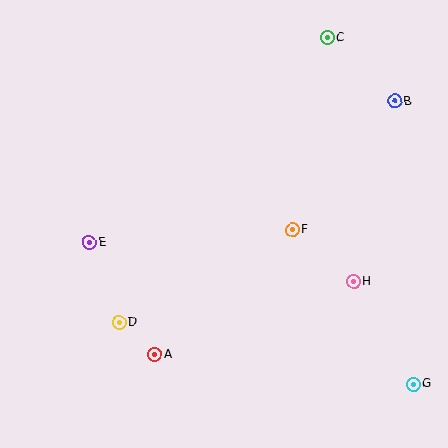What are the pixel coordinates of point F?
Point F is at (292, 229).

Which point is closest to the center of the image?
Point F at (292, 229) is closest to the center.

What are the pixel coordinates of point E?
Point E is at (89, 242).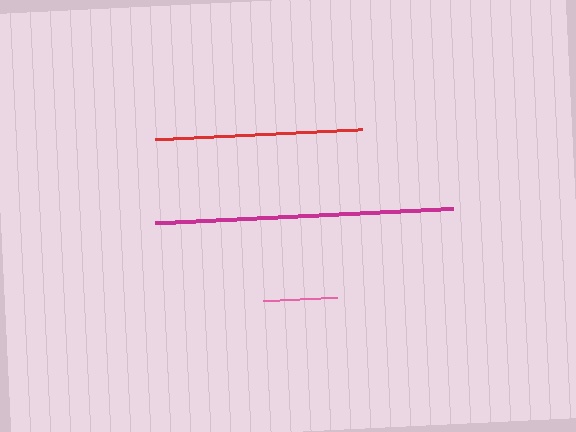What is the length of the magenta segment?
The magenta segment is approximately 299 pixels long.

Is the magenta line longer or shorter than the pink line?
The magenta line is longer than the pink line.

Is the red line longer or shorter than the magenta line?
The magenta line is longer than the red line.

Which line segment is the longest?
The magenta line is the longest at approximately 299 pixels.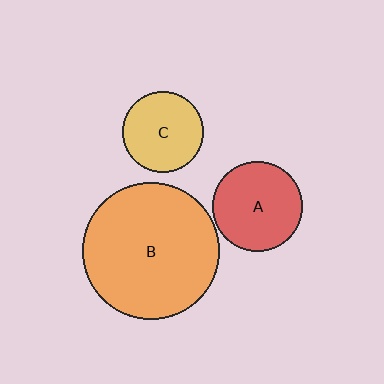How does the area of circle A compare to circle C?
Approximately 1.2 times.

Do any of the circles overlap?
No, none of the circles overlap.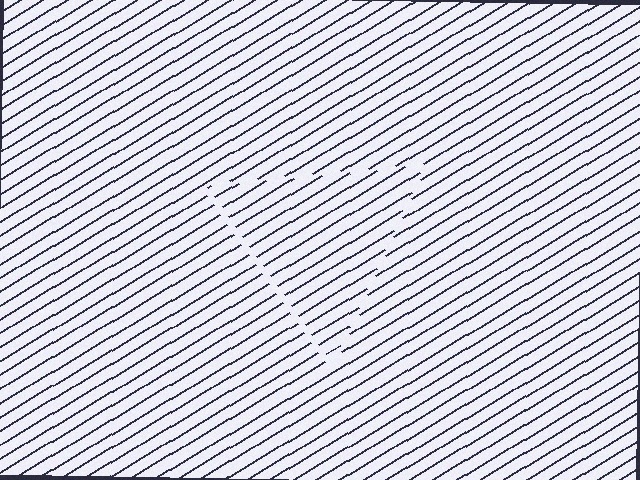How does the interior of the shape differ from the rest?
The interior of the shape contains the same grating, shifted by half a period — the contour is defined by the phase discontinuity where line-ends from the inner and outer gratings abut.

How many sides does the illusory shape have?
3 sides — the line-ends trace a triangle.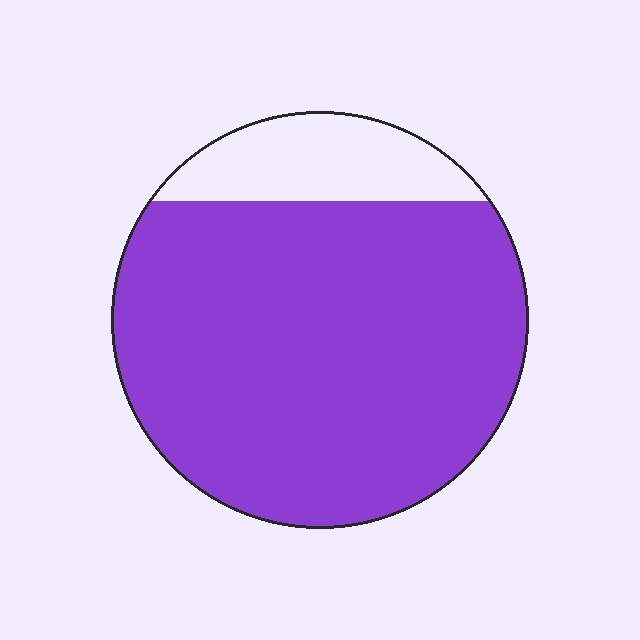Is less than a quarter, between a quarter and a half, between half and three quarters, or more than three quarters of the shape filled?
More than three quarters.